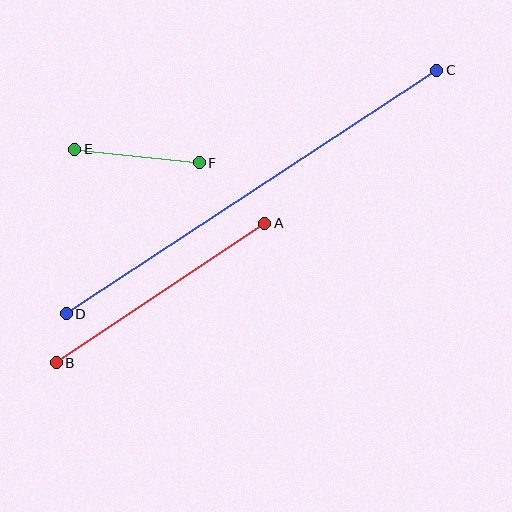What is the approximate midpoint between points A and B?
The midpoint is at approximately (161, 293) pixels.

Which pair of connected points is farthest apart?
Points C and D are farthest apart.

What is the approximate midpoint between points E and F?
The midpoint is at approximately (137, 156) pixels.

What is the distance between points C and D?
The distance is approximately 443 pixels.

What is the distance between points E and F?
The distance is approximately 125 pixels.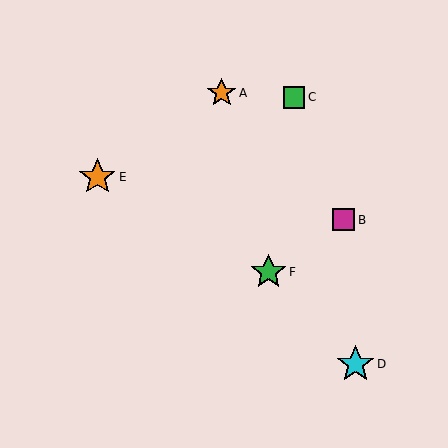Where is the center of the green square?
The center of the green square is at (294, 97).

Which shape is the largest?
The cyan star (labeled D) is the largest.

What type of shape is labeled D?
Shape D is a cyan star.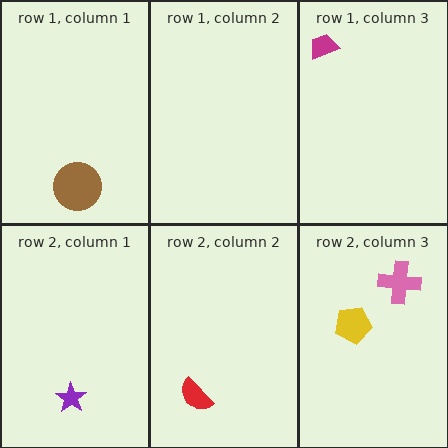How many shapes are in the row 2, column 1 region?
1.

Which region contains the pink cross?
The row 2, column 3 region.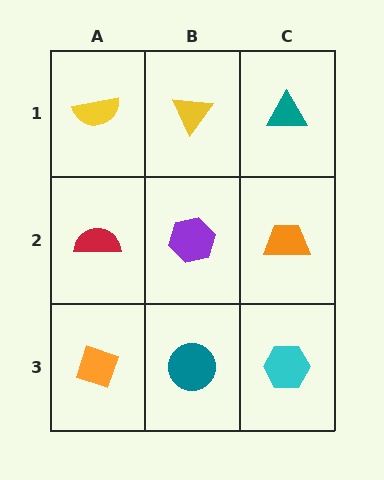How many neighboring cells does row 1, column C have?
2.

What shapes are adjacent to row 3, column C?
An orange trapezoid (row 2, column C), a teal circle (row 3, column B).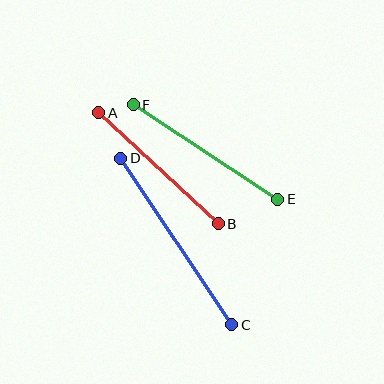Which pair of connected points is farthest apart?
Points C and D are farthest apart.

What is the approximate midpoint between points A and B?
The midpoint is at approximately (159, 168) pixels.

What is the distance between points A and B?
The distance is approximately 163 pixels.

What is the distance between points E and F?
The distance is approximately 172 pixels.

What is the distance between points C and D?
The distance is approximately 200 pixels.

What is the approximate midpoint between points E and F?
The midpoint is at approximately (205, 152) pixels.